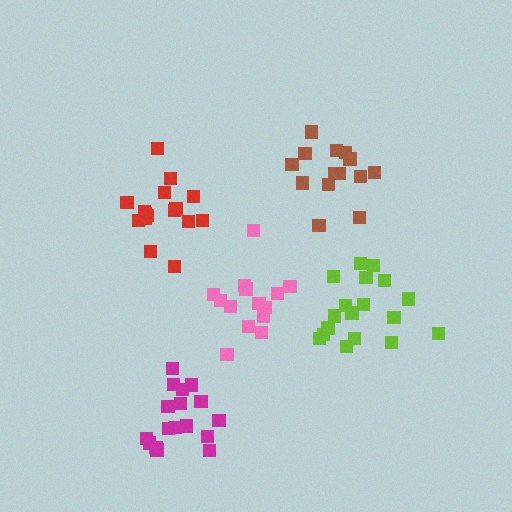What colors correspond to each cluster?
The clusters are colored: pink, red, brown, magenta, lime.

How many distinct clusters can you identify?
There are 5 distinct clusters.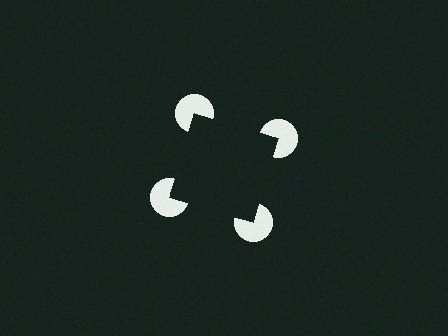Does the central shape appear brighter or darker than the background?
It typically appears slightly darker than the background, even though no actual brightness change is drawn.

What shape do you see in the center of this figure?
An illusory square — its edges are inferred from the aligned wedge cuts in the pac-man discs, not physically drawn.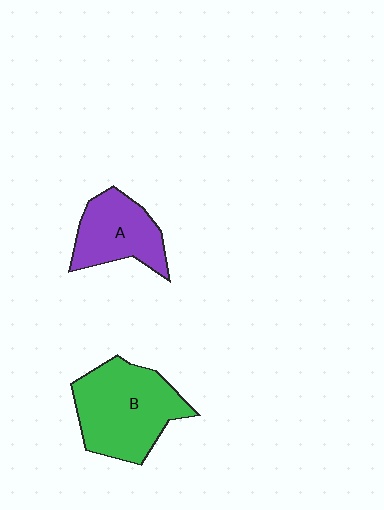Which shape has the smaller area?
Shape A (purple).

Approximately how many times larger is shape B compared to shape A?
Approximately 1.5 times.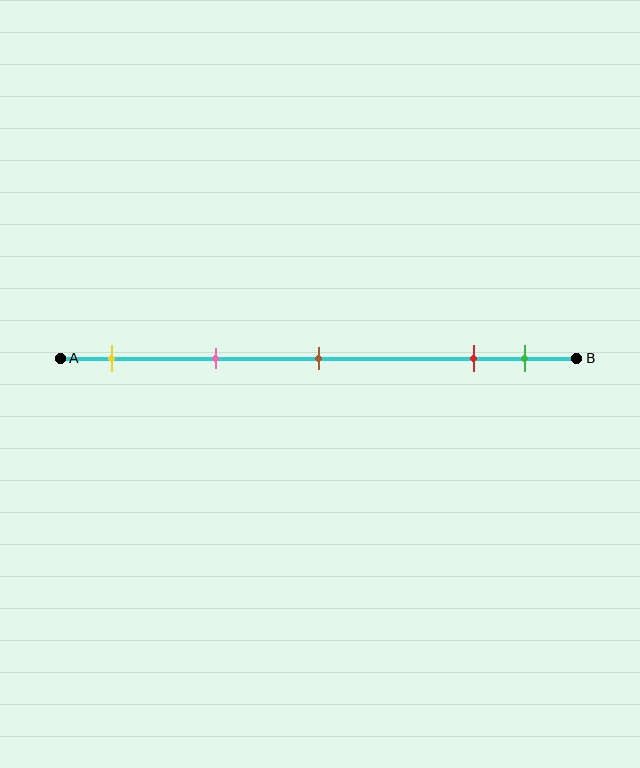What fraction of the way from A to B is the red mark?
The red mark is approximately 80% (0.8) of the way from A to B.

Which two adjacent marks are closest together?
The red and green marks are the closest adjacent pair.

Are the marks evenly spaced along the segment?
No, the marks are not evenly spaced.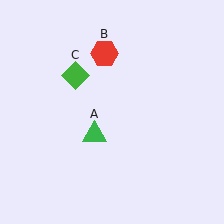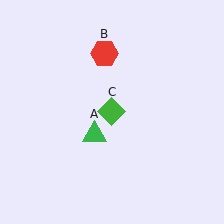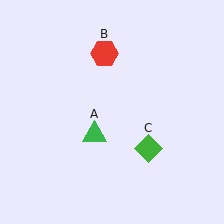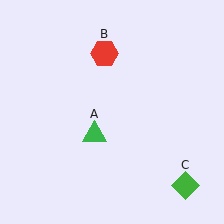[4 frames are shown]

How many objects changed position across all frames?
1 object changed position: green diamond (object C).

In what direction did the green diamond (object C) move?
The green diamond (object C) moved down and to the right.